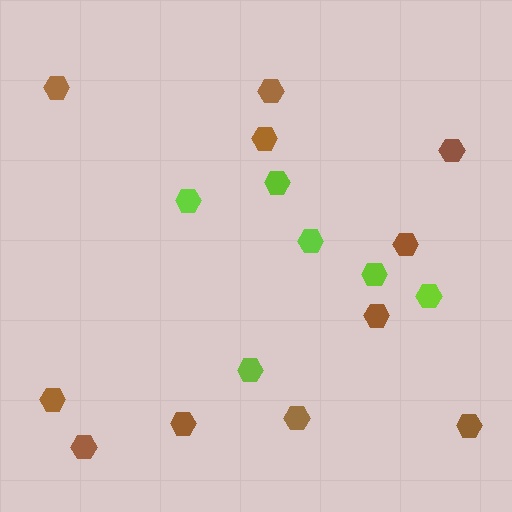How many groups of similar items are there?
There are 2 groups: one group of lime hexagons (6) and one group of brown hexagons (11).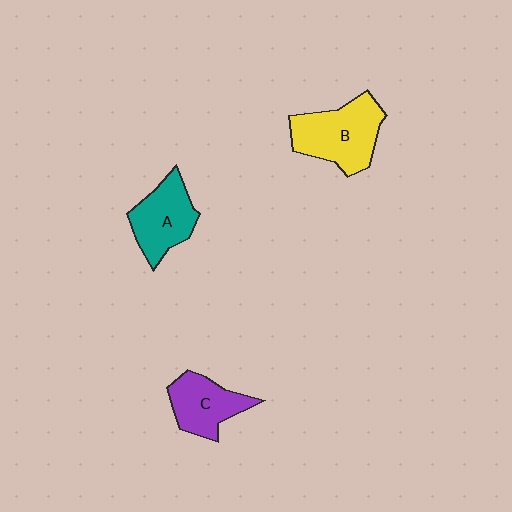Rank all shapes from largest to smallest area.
From largest to smallest: B (yellow), A (teal), C (purple).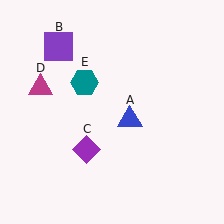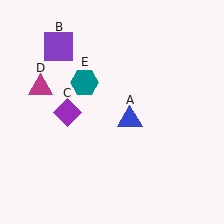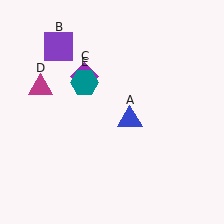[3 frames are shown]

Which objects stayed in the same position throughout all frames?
Blue triangle (object A) and purple square (object B) and magenta triangle (object D) and teal hexagon (object E) remained stationary.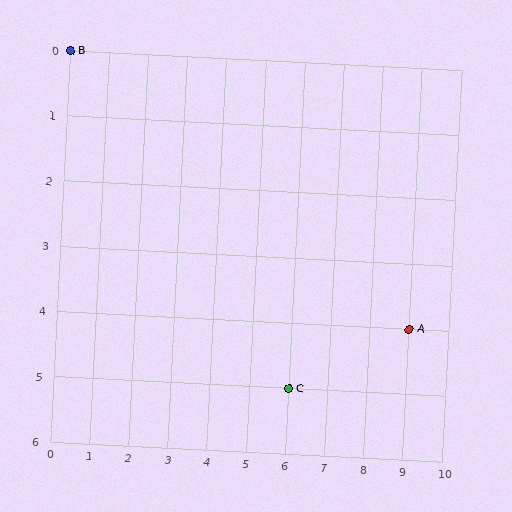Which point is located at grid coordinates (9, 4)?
Point A is at (9, 4).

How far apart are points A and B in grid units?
Points A and B are 9 columns and 4 rows apart (about 9.8 grid units diagonally).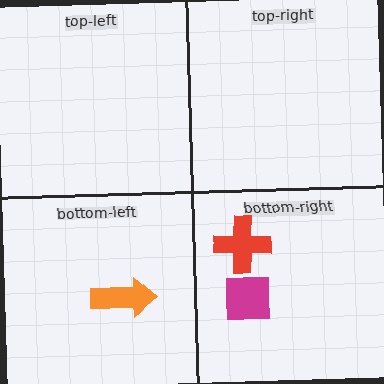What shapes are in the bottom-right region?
The red cross, the magenta square.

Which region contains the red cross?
The bottom-right region.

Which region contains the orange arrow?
The bottom-left region.